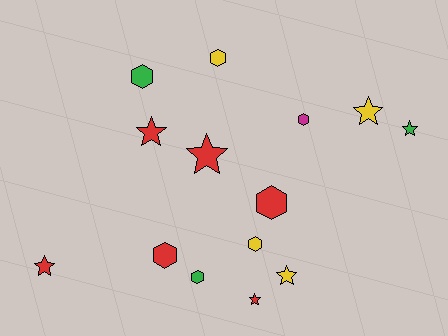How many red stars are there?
There are 4 red stars.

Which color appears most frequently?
Red, with 6 objects.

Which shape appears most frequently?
Star, with 7 objects.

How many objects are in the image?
There are 14 objects.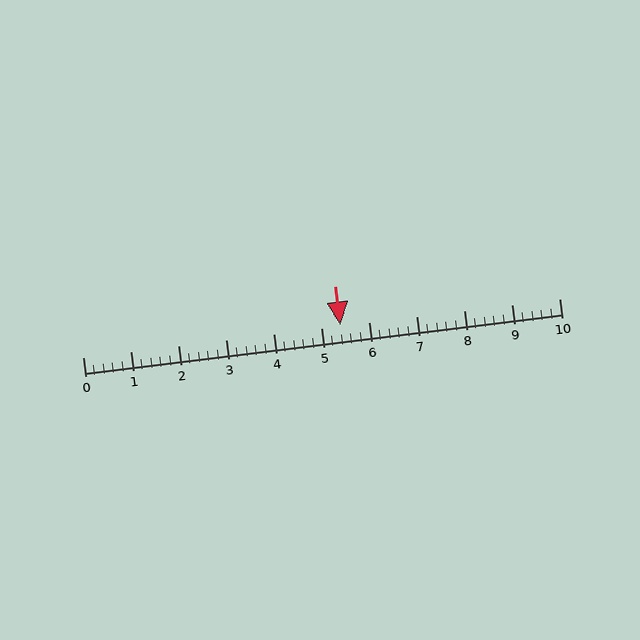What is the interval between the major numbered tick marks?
The major tick marks are spaced 1 units apart.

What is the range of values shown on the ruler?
The ruler shows values from 0 to 10.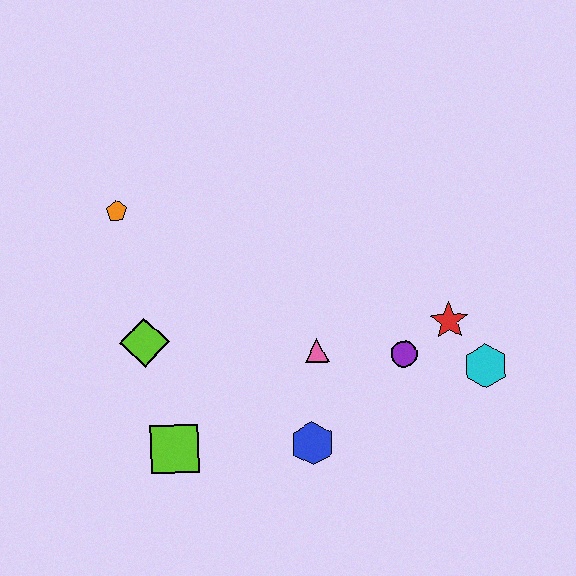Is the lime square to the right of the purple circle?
No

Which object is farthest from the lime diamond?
The cyan hexagon is farthest from the lime diamond.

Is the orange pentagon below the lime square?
No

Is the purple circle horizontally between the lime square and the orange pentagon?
No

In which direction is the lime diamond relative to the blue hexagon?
The lime diamond is to the left of the blue hexagon.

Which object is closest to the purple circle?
The red star is closest to the purple circle.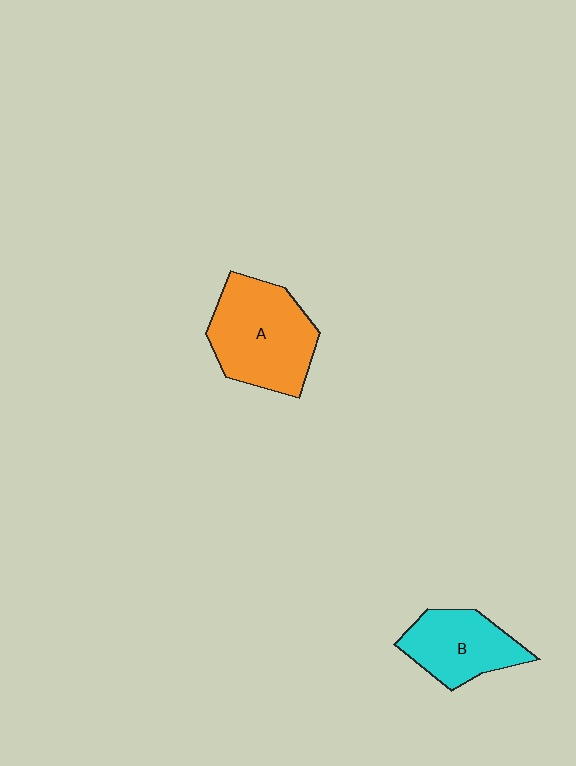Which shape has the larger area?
Shape A (orange).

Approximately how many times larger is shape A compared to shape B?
Approximately 1.4 times.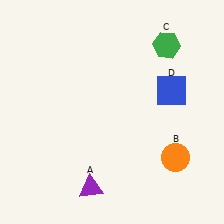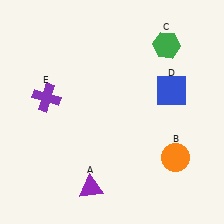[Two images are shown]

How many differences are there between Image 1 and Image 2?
There is 1 difference between the two images.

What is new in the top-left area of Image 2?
A purple cross (E) was added in the top-left area of Image 2.